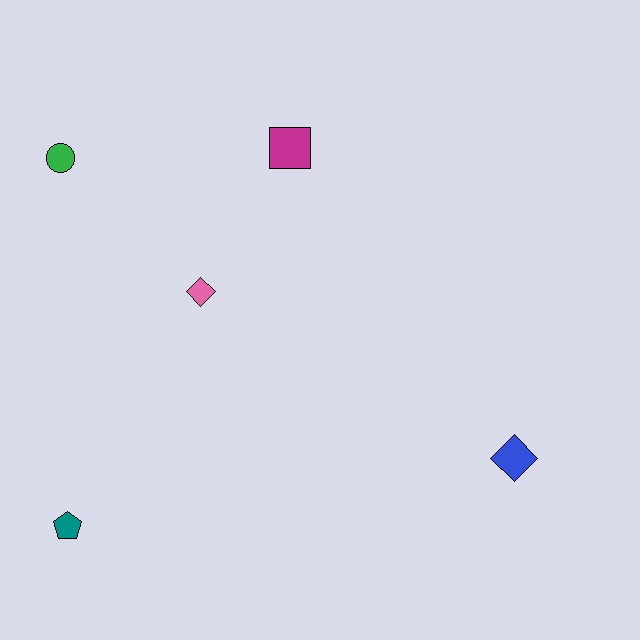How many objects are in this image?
There are 5 objects.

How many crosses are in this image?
There are no crosses.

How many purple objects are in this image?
There are no purple objects.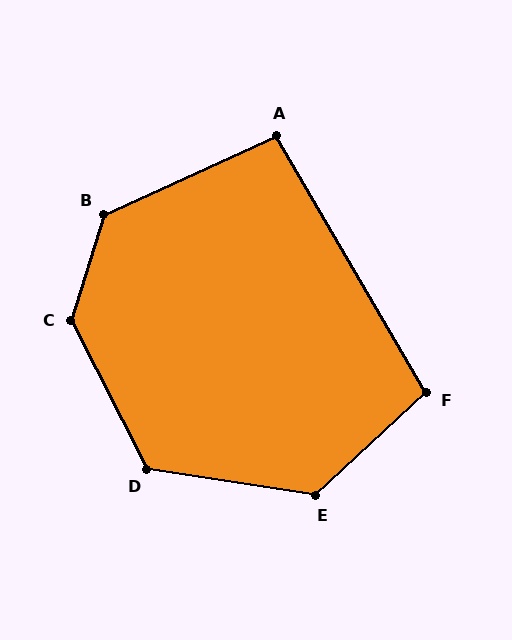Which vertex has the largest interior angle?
C, at approximately 136 degrees.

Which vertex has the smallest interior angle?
A, at approximately 96 degrees.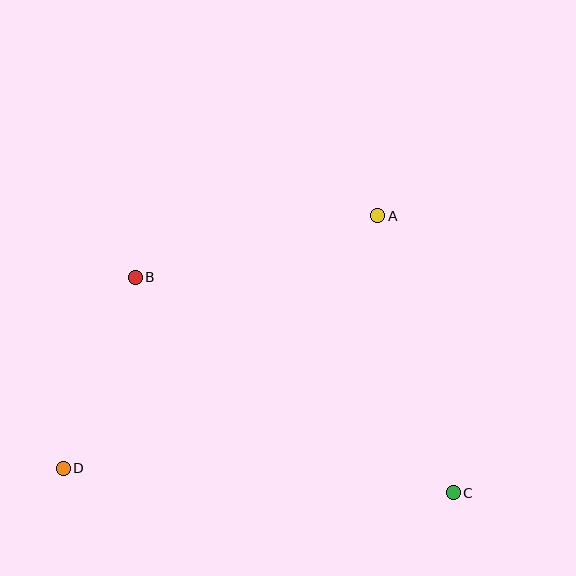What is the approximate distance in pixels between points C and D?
The distance between C and D is approximately 391 pixels.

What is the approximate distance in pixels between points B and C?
The distance between B and C is approximately 384 pixels.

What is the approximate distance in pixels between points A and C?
The distance between A and C is approximately 287 pixels.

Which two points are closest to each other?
Points B and D are closest to each other.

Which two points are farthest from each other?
Points A and D are farthest from each other.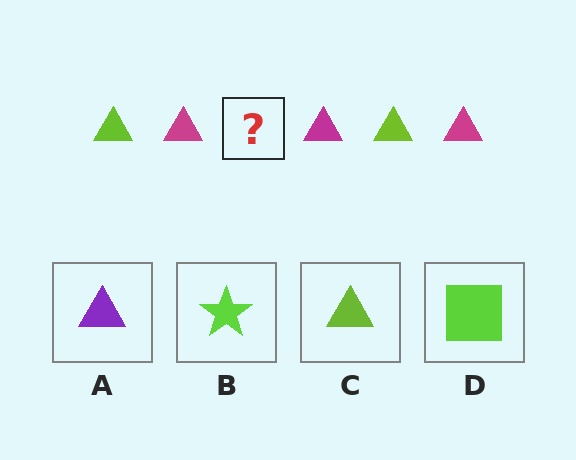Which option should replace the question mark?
Option C.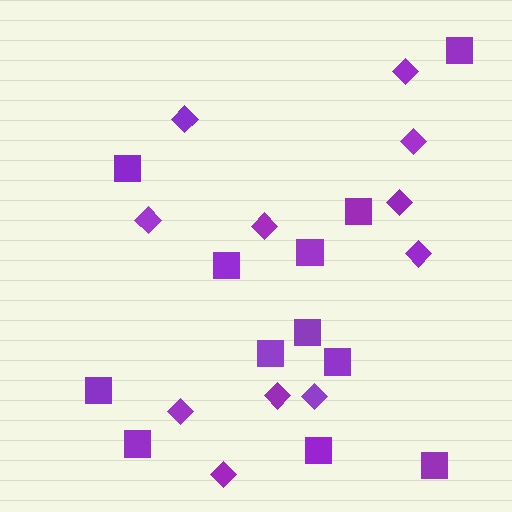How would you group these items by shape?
There are 2 groups: one group of squares (12) and one group of diamonds (11).